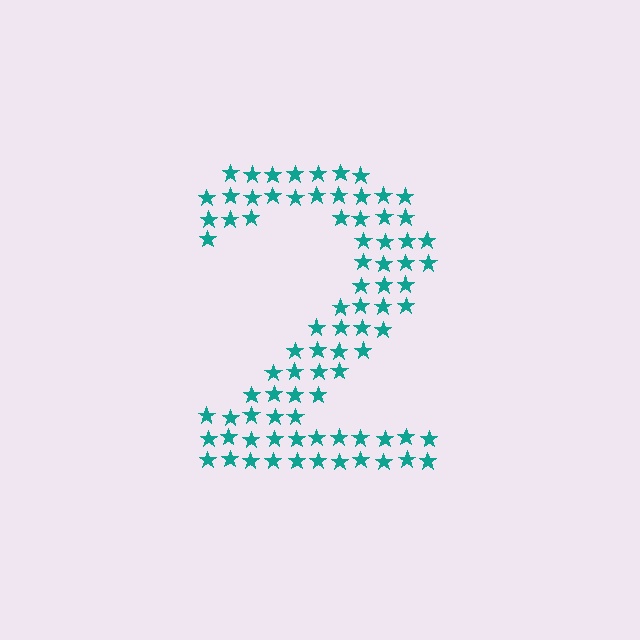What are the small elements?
The small elements are stars.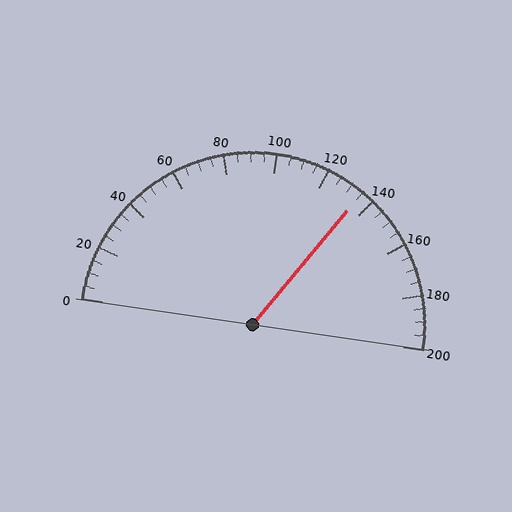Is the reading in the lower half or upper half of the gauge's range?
The reading is in the upper half of the range (0 to 200).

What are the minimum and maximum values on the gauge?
The gauge ranges from 0 to 200.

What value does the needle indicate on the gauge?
The needle indicates approximately 135.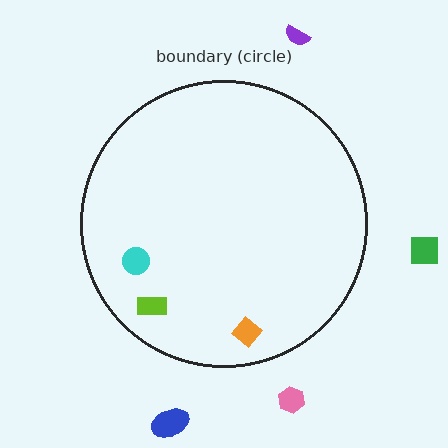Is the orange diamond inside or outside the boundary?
Inside.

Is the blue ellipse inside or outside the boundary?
Outside.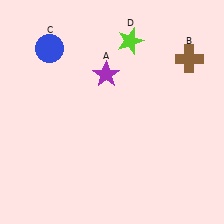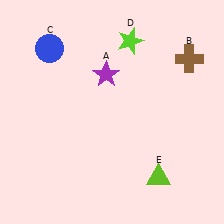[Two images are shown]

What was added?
A lime triangle (E) was added in Image 2.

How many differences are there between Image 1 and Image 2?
There is 1 difference between the two images.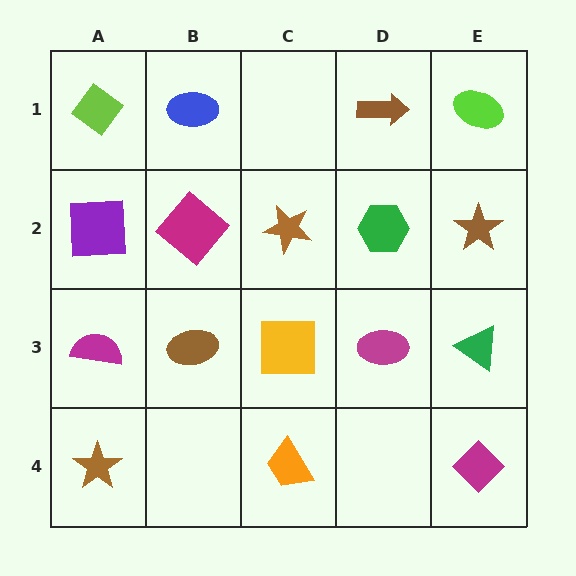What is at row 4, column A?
A brown star.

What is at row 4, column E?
A magenta diamond.